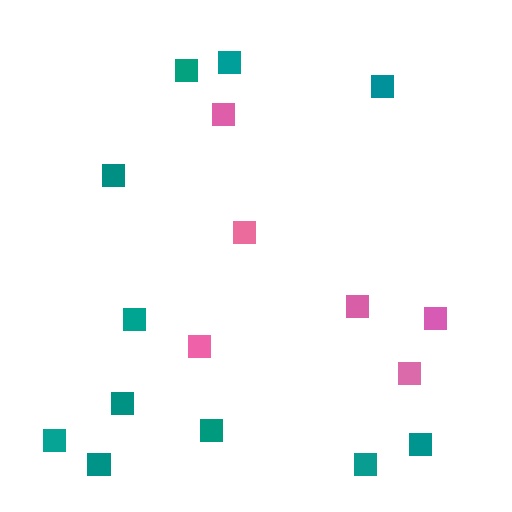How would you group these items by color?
There are 2 groups: one group of teal squares (11) and one group of pink squares (6).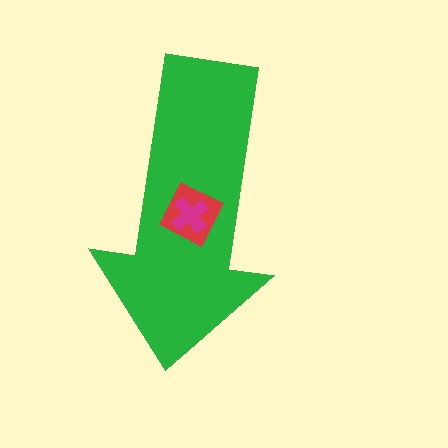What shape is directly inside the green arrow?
The red diamond.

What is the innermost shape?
The magenta cross.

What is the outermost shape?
The green arrow.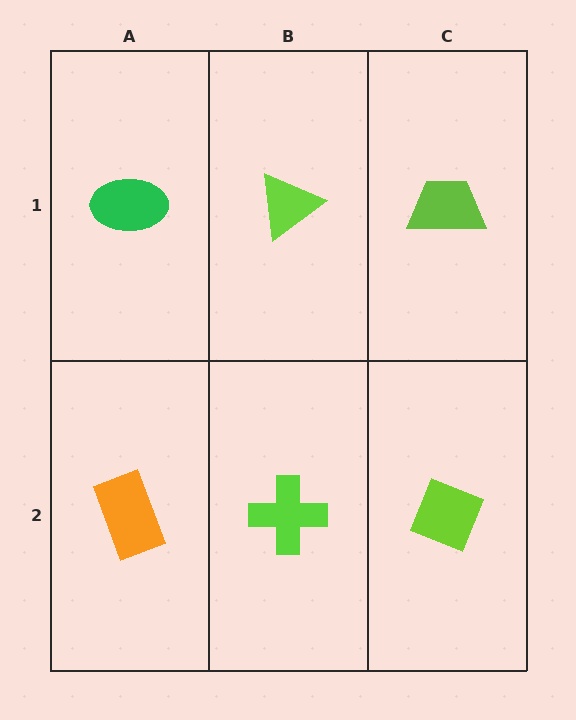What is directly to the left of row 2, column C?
A lime cross.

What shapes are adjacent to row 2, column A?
A green ellipse (row 1, column A), a lime cross (row 2, column B).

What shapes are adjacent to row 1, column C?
A lime diamond (row 2, column C), a lime triangle (row 1, column B).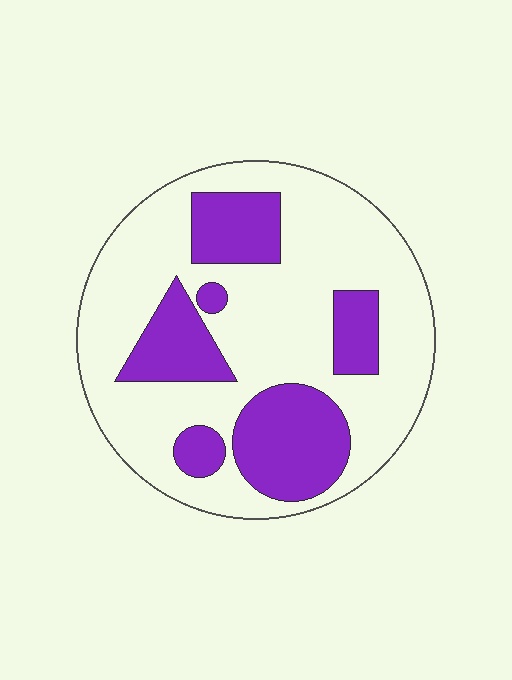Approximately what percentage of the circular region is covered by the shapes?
Approximately 30%.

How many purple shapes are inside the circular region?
6.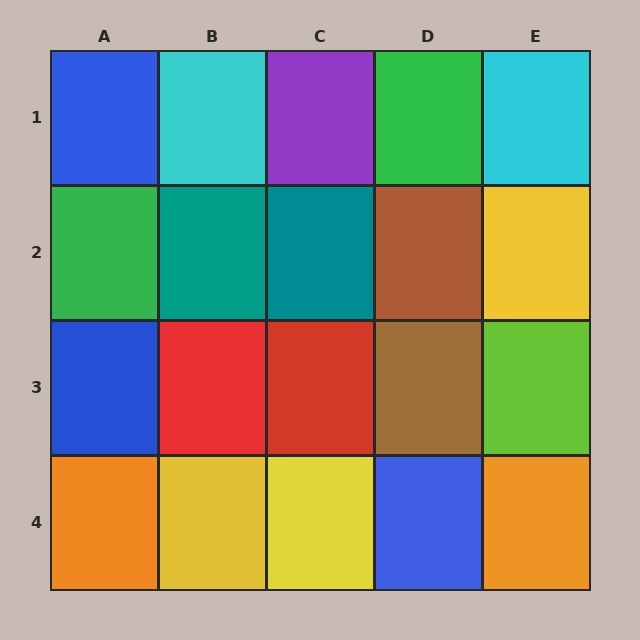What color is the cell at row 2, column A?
Green.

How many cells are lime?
1 cell is lime.